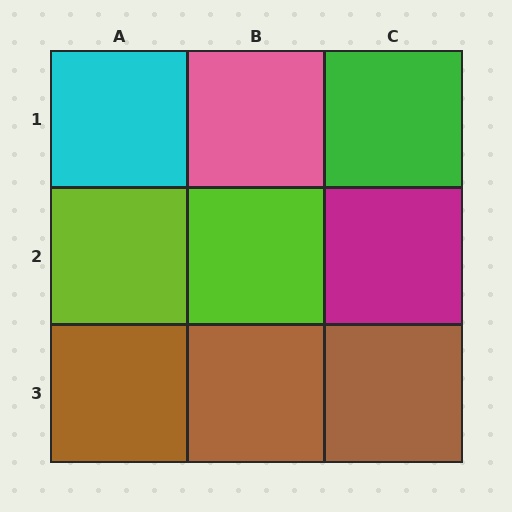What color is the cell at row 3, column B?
Brown.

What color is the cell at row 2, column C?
Magenta.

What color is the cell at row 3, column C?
Brown.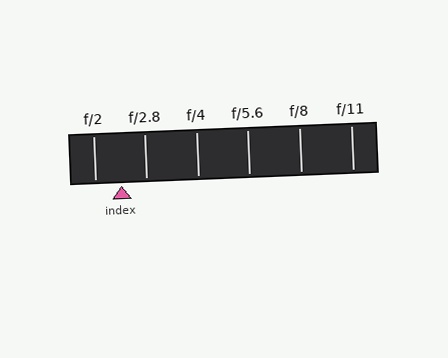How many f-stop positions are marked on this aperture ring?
There are 6 f-stop positions marked.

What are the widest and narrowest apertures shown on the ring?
The widest aperture shown is f/2 and the narrowest is f/11.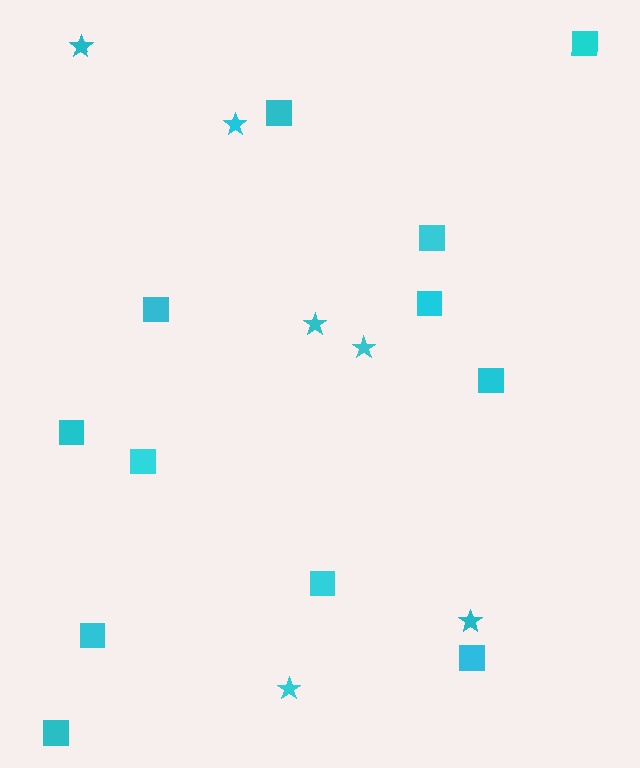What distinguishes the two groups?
There are 2 groups: one group of stars (6) and one group of squares (12).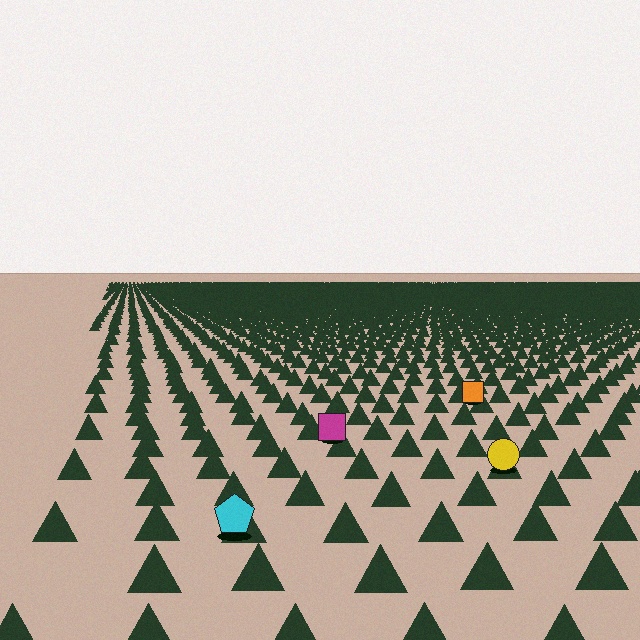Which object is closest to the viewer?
The cyan pentagon is closest. The texture marks near it are larger and more spread out.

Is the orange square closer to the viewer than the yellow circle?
No. The yellow circle is closer — you can tell from the texture gradient: the ground texture is coarser near it.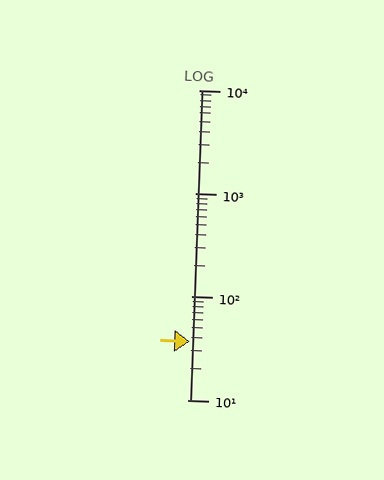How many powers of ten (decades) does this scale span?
The scale spans 3 decades, from 10 to 10000.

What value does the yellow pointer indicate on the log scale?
The pointer indicates approximately 37.